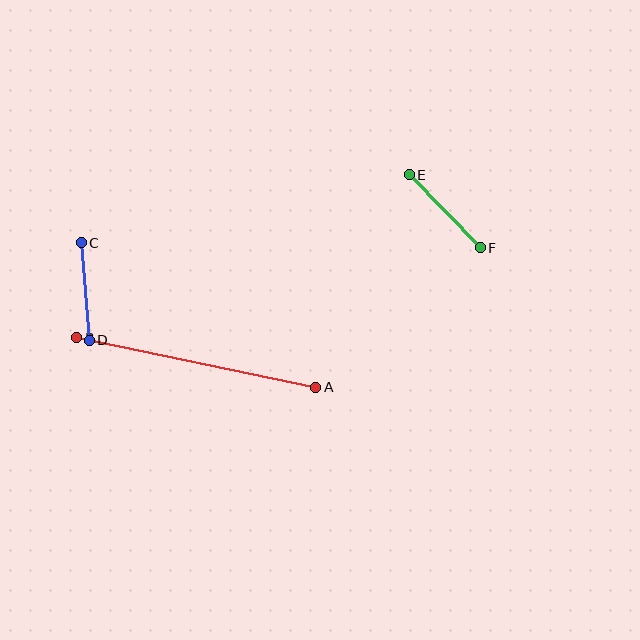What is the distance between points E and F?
The distance is approximately 102 pixels.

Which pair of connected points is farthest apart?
Points A and B are farthest apart.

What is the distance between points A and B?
The distance is approximately 244 pixels.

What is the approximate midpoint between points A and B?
The midpoint is at approximately (196, 363) pixels.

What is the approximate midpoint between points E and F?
The midpoint is at approximately (445, 211) pixels.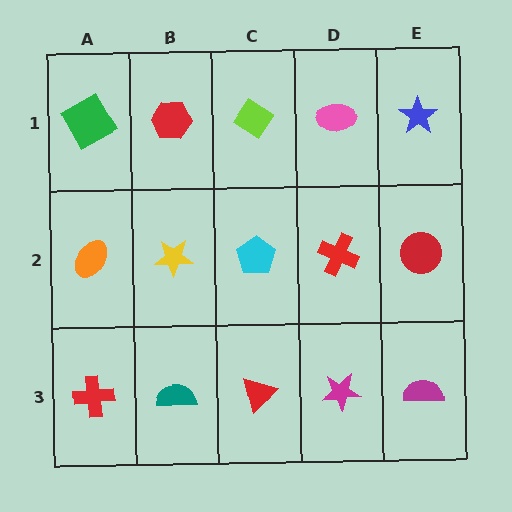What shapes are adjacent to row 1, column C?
A cyan pentagon (row 2, column C), a red hexagon (row 1, column B), a pink ellipse (row 1, column D).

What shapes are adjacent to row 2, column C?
A lime diamond (row 1, column C), a red triangle (row 3, column C), a yellow star (row 2, column B), a red cross (row 2, column D).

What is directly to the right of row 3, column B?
A red triangle.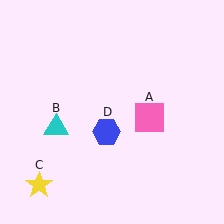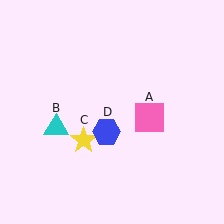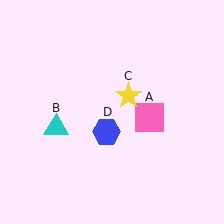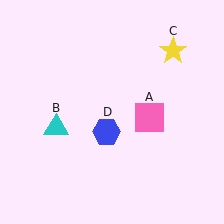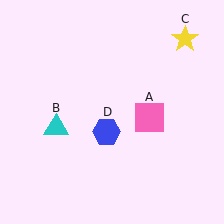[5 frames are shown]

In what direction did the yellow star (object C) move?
The yellow star (object C) moved up and to the right.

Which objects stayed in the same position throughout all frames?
Pink square (object A) and cyan triangle (object B) and blue hexagon (object D) remained stationary.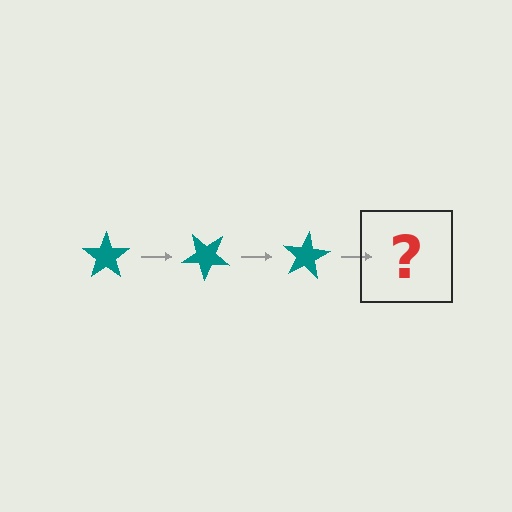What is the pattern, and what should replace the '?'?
The pattern is that the star rotates 40 degrees each step. The '?' should be a teal star rotated 120 degrees.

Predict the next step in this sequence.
The next step is a teal star rotated 120 degrees.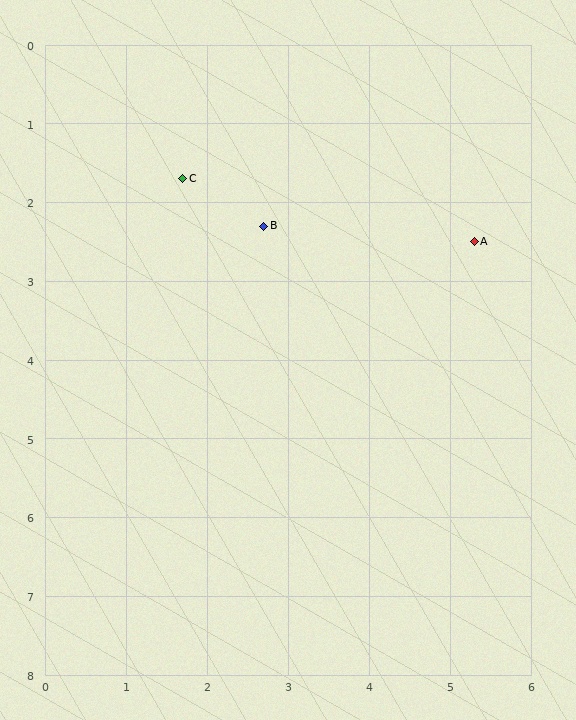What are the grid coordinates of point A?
Point A is at approximately (5.3, 2.5).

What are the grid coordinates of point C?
Point C is at approximately (1.7, 1.7).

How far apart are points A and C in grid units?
Points A and C are about 3.7 grid units apart.